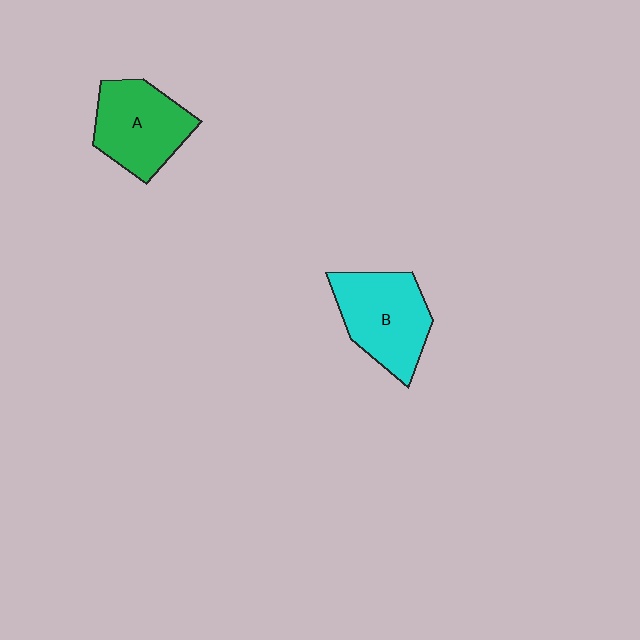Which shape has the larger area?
Shape B (cyan).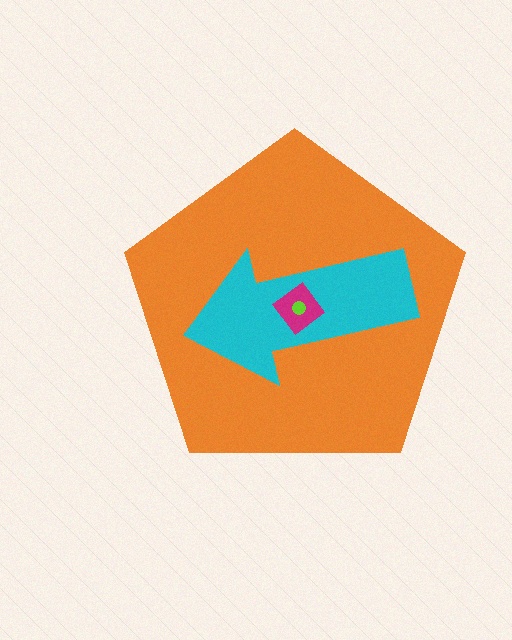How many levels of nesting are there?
4.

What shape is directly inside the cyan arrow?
The magenta diamond.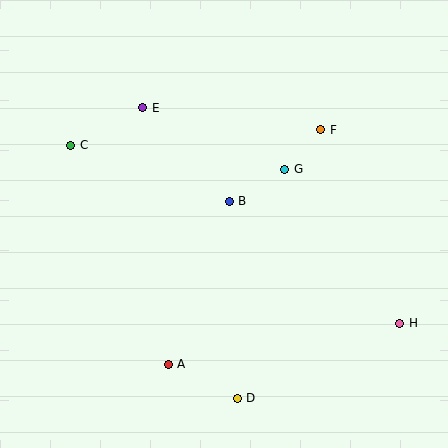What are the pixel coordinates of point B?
Point B is at (229, 201).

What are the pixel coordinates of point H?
Point H is at (400, 323).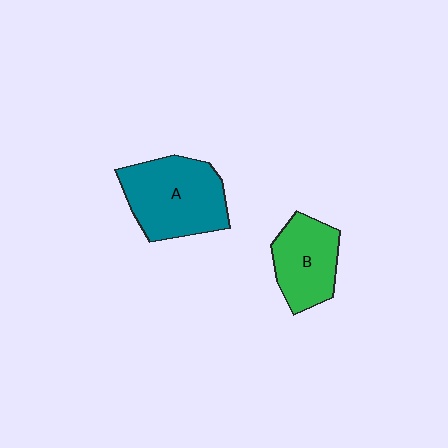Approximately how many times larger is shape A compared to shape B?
Approximately 1.4 times.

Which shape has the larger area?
Shape A (teal).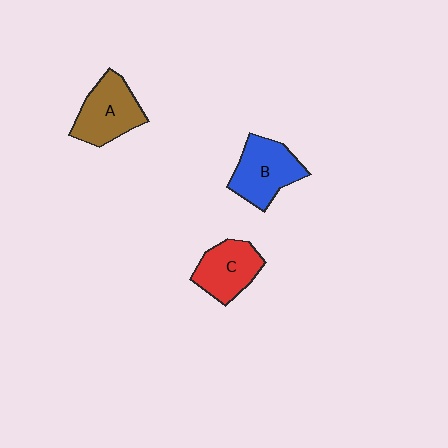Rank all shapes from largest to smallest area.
From largest to smallest: B (blue), A (brown), C (red).